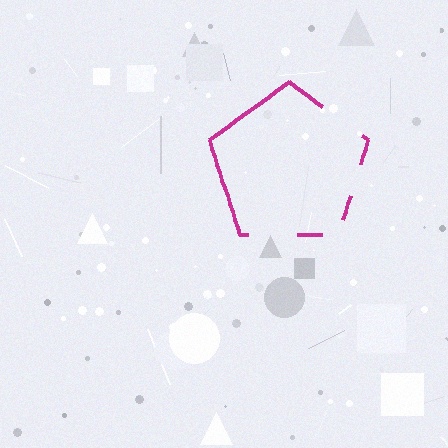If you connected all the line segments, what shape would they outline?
They would outline a pentagon.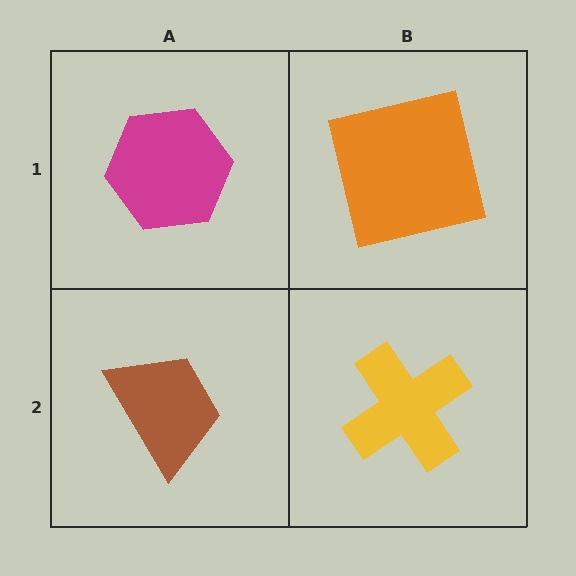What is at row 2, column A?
A brown trapezoid.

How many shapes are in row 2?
2 shapes.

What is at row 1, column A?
A magenta hexagon.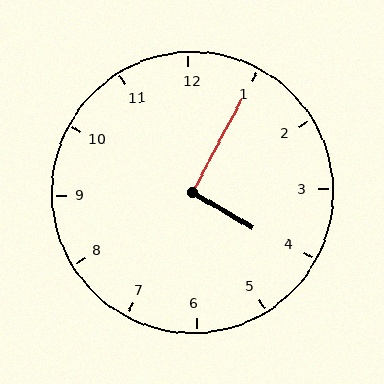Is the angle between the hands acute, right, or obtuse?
It is right.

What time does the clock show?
4:05.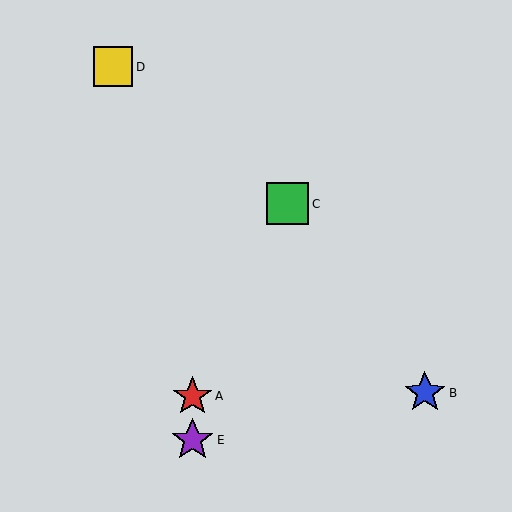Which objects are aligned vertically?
Objects A, E are aligned vertically.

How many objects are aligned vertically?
2 objects (A, E) are aligned vertically.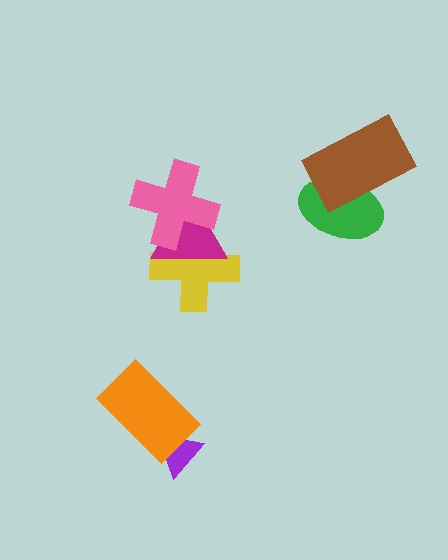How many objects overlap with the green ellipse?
1 object overlaps with the green ellipse.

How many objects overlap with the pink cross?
2 objects overlap with the pink cross.